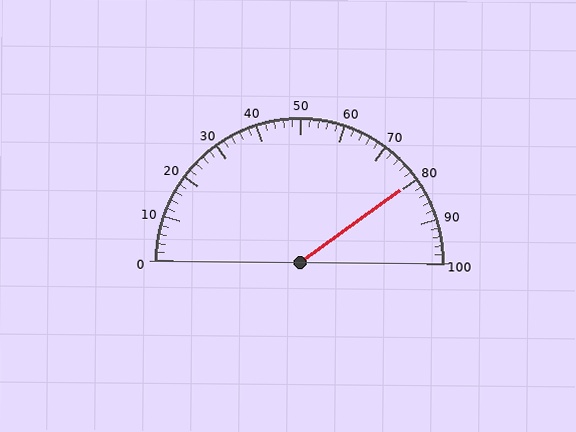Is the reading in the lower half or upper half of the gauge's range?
The reading is in the upper half of the range (0 to 100).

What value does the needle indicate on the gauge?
The needle indicates approximately 80.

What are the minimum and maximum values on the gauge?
The gauge ranges from 0 to 100.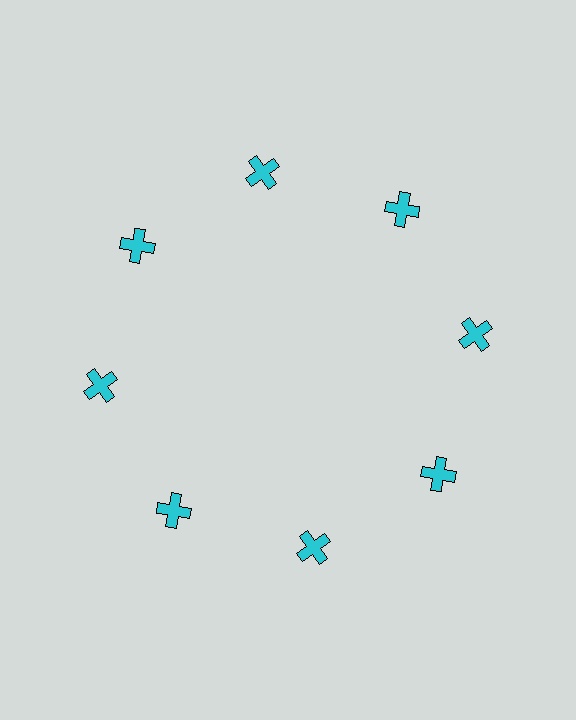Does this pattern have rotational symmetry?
Yes, this pattern has 8-fold rotational symmetry. It looks the same after rotating 45 degrees around the center.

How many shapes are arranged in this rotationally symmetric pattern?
There are 8 shapes, arranged in 8 groups of 1.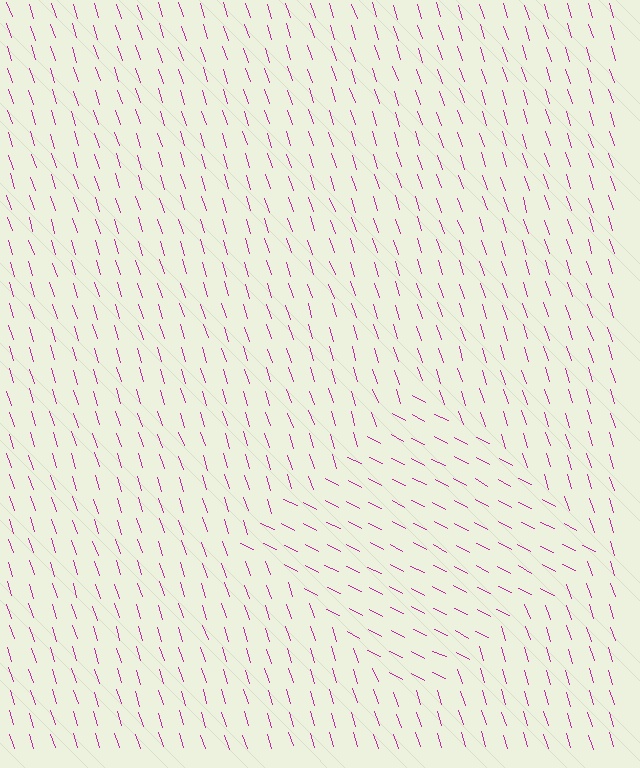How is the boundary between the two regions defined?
The boundary is defined purely by a change in line orientation (approximately 45 degrees difference). All lines are the same color and thickness.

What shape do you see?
I see a diamond.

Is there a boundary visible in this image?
Yes, there is a texture boundary formed by a change in line orientation.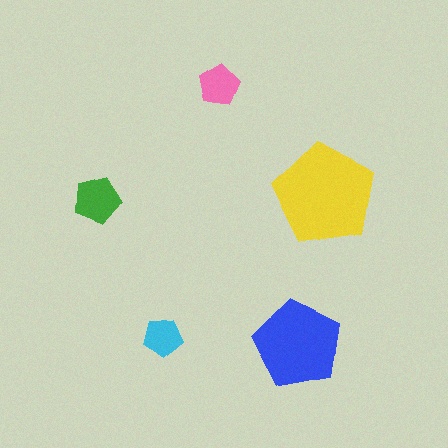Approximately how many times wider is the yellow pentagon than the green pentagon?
About 2 times wider.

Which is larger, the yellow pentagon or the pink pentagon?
The yellow one.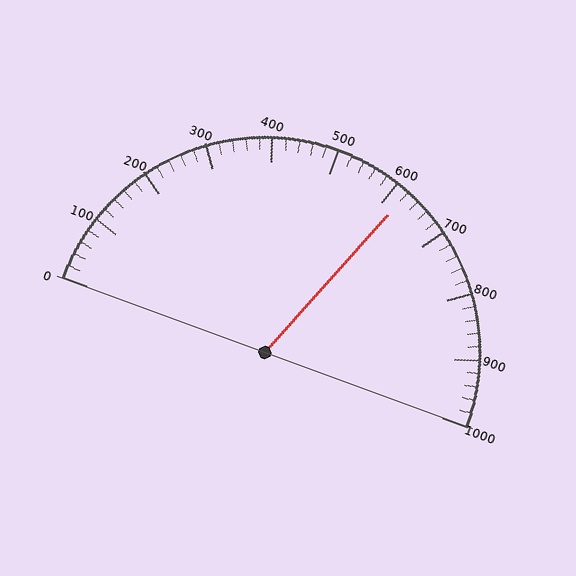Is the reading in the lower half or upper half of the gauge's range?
The reading is in the upper half of the range (0 to 1000).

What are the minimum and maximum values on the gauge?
The gauge ranges from 0 to 1000.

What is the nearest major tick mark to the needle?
The nearest major tick mark is 600.